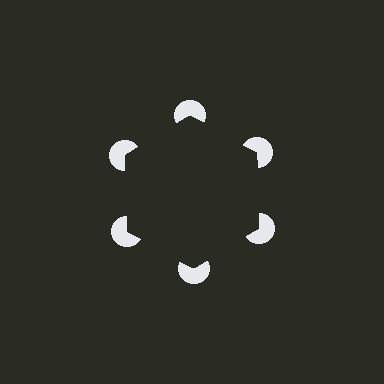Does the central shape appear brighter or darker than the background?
It typically appears slightly darker than the background, even though no actual brightness change is drawn.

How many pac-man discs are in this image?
There are 6 — one at each vertex of the illusory hexagon.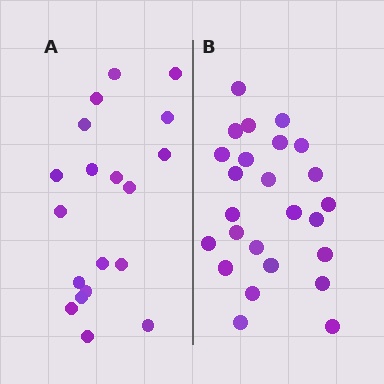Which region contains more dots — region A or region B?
Region B (the right region) has more dots.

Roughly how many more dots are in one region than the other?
Region B has about 6 more dots than region A.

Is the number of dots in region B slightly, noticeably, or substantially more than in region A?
Region B has noticeably more, but not dramatically so. The ratio is roughly 1.3 to 1.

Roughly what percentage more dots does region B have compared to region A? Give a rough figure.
About 30% more.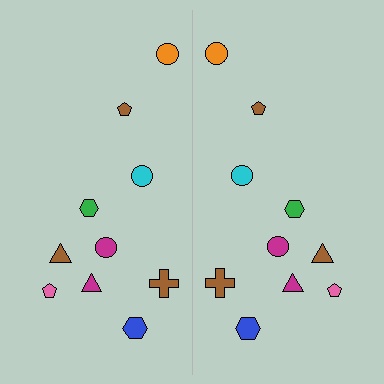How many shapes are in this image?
There are 20 shapes in this image.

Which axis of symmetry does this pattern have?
The pattern has a vertical axis of symmetry running through the center of the image.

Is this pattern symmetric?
Yes, this pattern has bilateral (reflection) symmetry.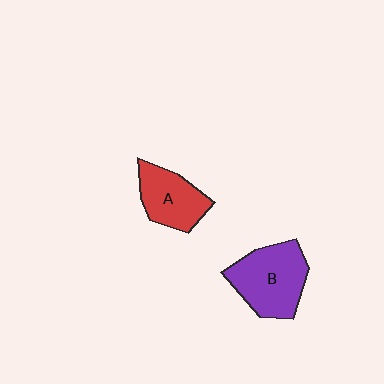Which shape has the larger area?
Shape B (purple).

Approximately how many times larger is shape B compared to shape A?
Approximately 1.4 times.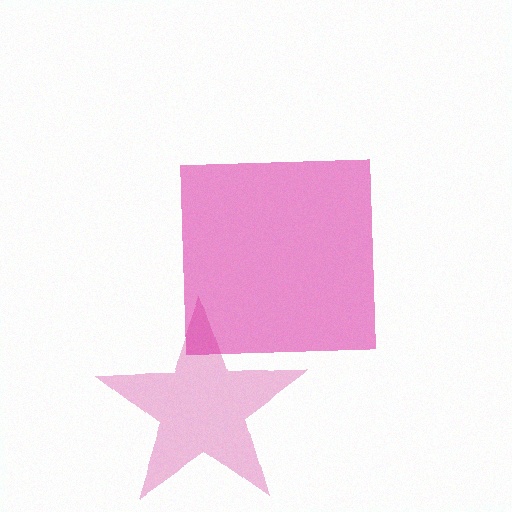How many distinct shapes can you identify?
There are 2 distinct shapes: a pink star, a magenta square.